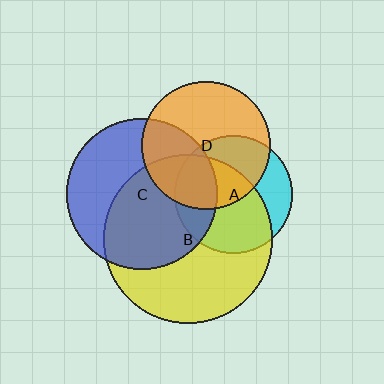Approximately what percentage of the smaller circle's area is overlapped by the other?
Approximately 35%.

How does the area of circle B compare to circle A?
Approximately 2.1 times.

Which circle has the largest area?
Circle B (yellow).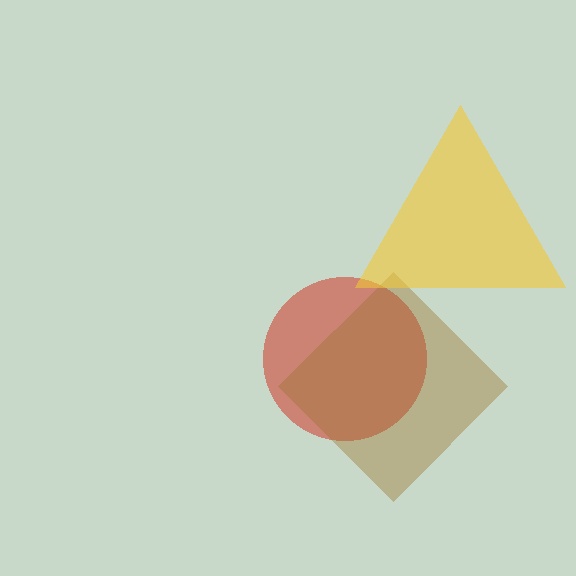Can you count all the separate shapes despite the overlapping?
Yes, there are 3 separate shapes.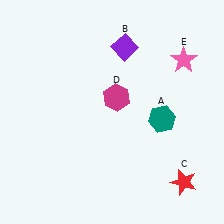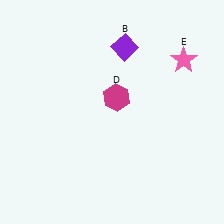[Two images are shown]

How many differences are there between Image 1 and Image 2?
There are 2 differences between the two images.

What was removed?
The red star (C), the teal hexagon (A) were removed in Image 2.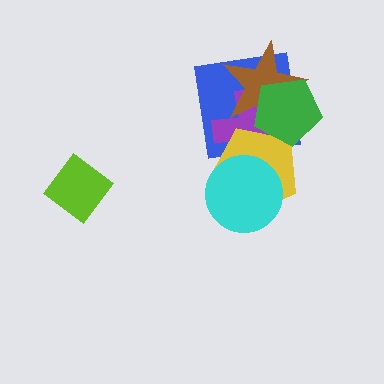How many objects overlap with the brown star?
3 objects overlap with the brown star.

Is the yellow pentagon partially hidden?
Yes, it is partially covered by another shape.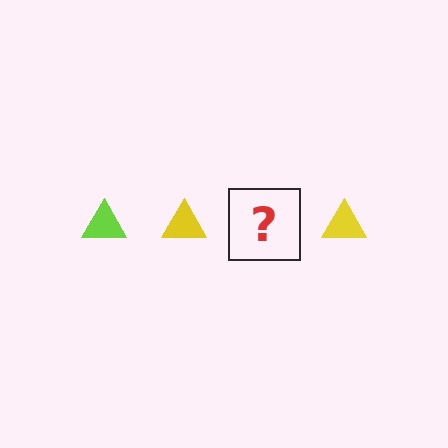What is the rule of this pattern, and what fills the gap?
The rule is that the pattern cycles through lime, yellow triangles. The gap should be filled with a lime triangle.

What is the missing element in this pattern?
The missing element is a lime triangle.